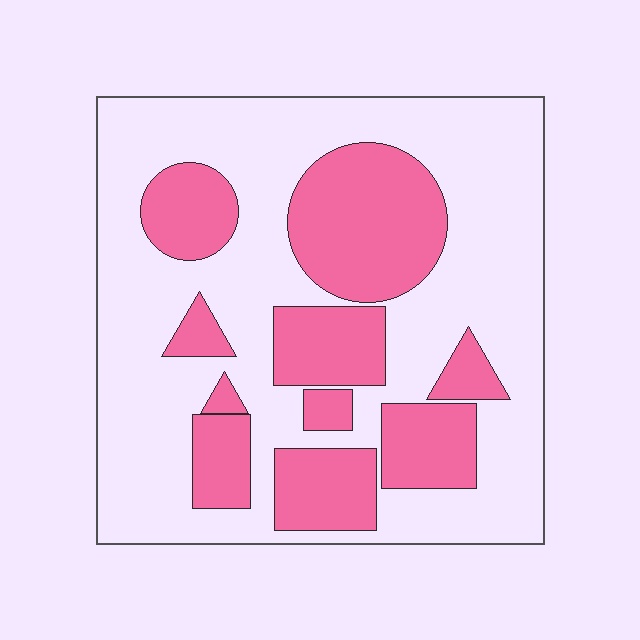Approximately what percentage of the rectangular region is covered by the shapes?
Approximately 35%.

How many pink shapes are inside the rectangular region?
10.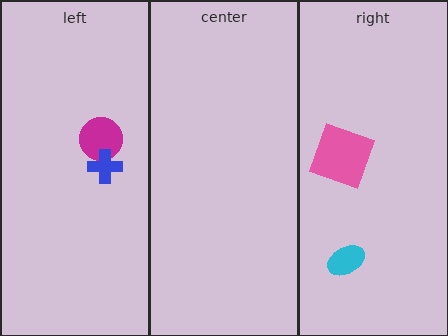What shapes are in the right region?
The cyan ellipse, the pink square.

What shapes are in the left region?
The magenta circle, the blue cross.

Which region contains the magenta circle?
The left region.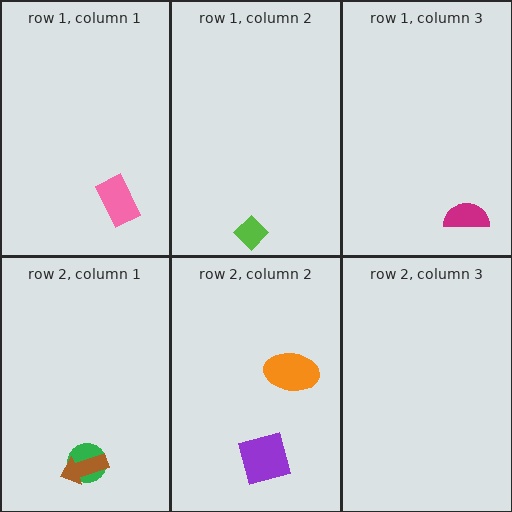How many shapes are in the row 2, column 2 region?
2.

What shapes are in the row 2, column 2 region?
The purple square, the orange ellipse.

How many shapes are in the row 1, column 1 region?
1.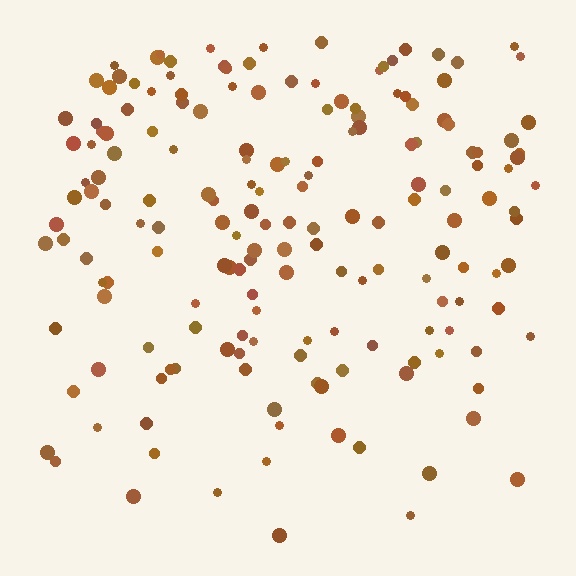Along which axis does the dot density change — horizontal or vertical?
Vertical.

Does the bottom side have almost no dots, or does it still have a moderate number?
Still a moderate number, just noticeably fewer than the top.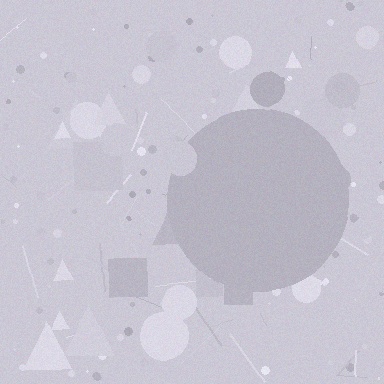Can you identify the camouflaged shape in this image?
The camouflaged shape is a circle.